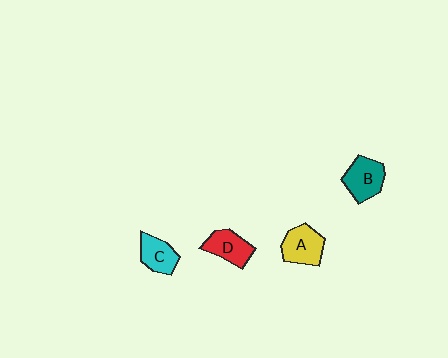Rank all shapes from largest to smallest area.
From largest to smallest: B (teal), A (yellow), D (red), C (cyan).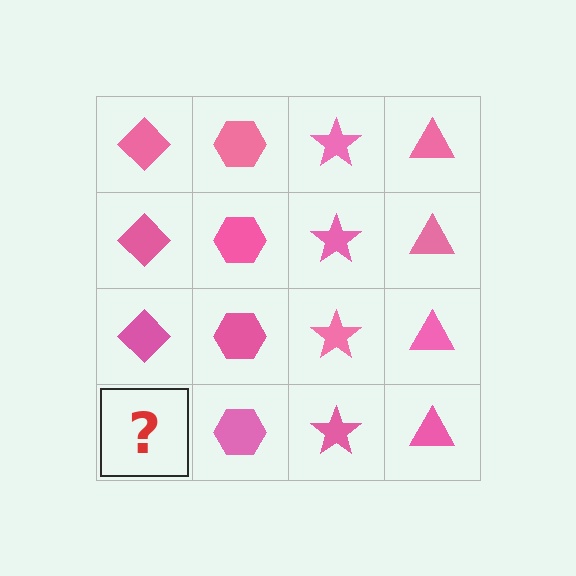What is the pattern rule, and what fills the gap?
The rule is that each column has a consistent shape. The gap should be filled with a pink diamond.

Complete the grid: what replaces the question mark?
The question mark should be replaced with a pink diamond.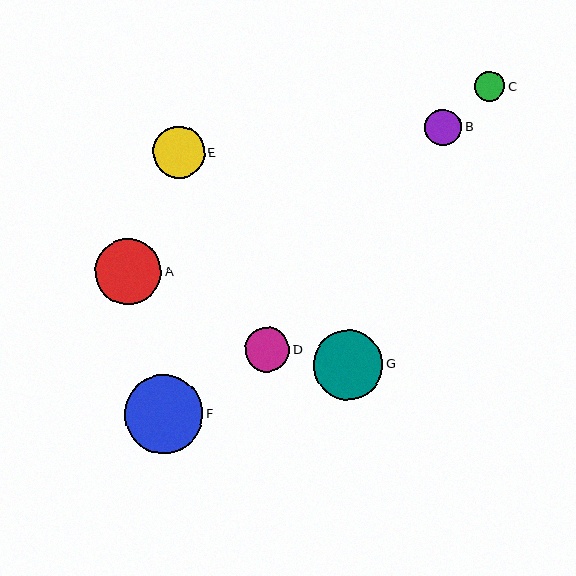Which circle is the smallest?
Circle C is the smallest with a size of approximately 30 pixels.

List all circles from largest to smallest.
From largest to smallest: F, G, A, E, D, B, C.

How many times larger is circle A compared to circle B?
Circle A is approximately 1.8 times the size of circle B.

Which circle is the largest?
Circle F is the largest with a size of approximately 79 pixels.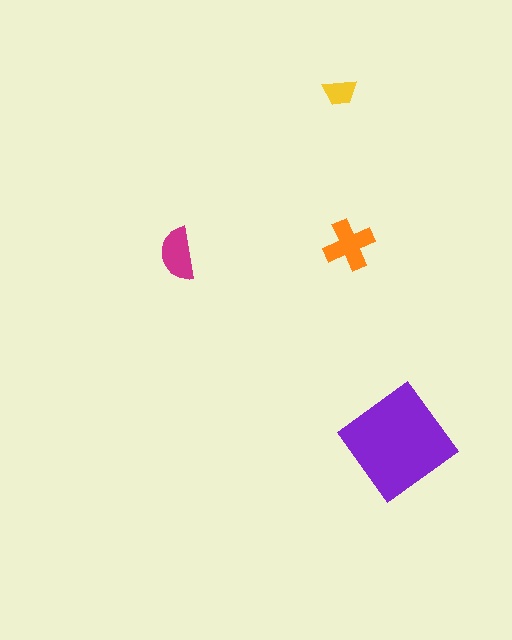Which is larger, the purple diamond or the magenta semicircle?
The purple diamond.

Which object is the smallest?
The yellow trapezoid.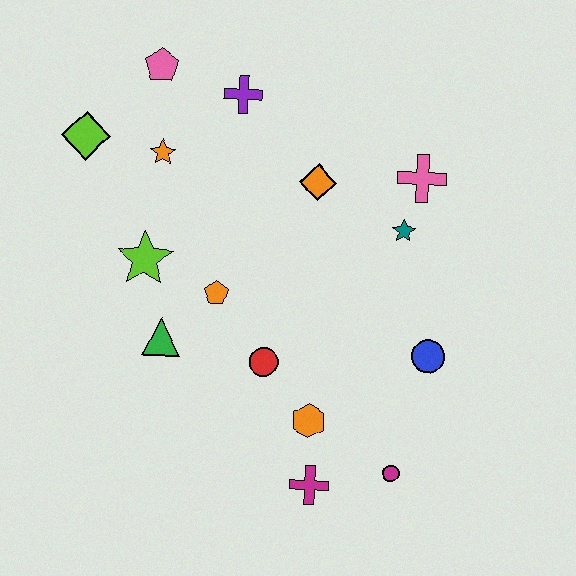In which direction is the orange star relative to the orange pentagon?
The orange star is above the orange pentagon.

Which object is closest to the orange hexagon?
The magenta cross is closest to the orange hexagon.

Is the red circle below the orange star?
Yes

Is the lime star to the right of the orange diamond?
No